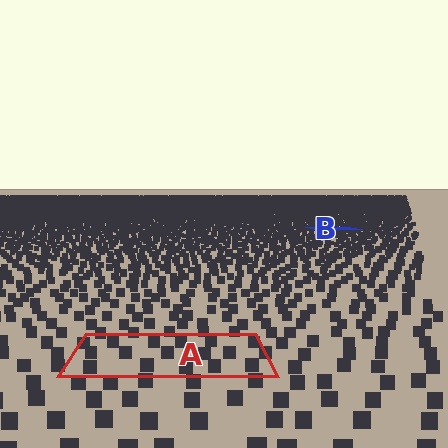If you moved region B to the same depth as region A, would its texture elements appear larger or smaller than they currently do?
They would appear larger. At a closer depth, the same texture elements are projected at a bigger on-screen size.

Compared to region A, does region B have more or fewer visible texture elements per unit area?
Region B has more texture elements per unit area — they are packed more densely because it is farther away.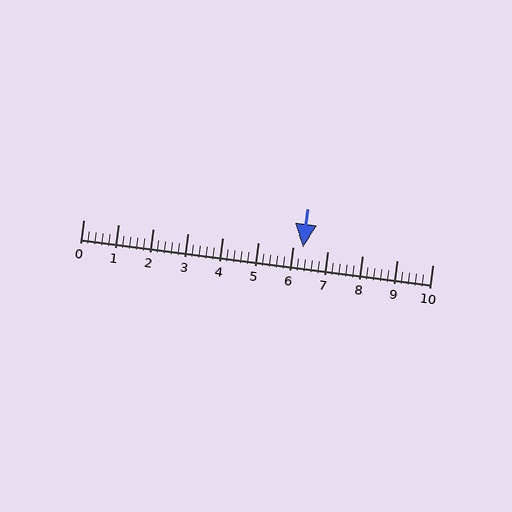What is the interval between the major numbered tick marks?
The major tick marks are spaced 1 units apart.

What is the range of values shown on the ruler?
The ruler shows values from 0 to 10.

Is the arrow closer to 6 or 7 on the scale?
The arrow is closer to 6.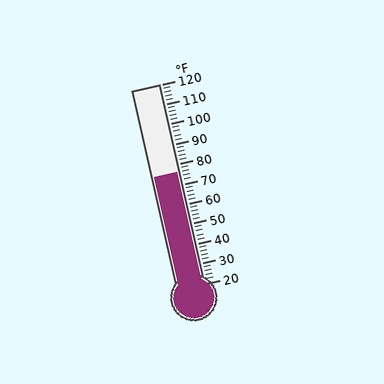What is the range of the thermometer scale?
The thermometer scale ranges from 20°F to 120°F.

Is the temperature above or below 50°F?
The temperature is above 50°F.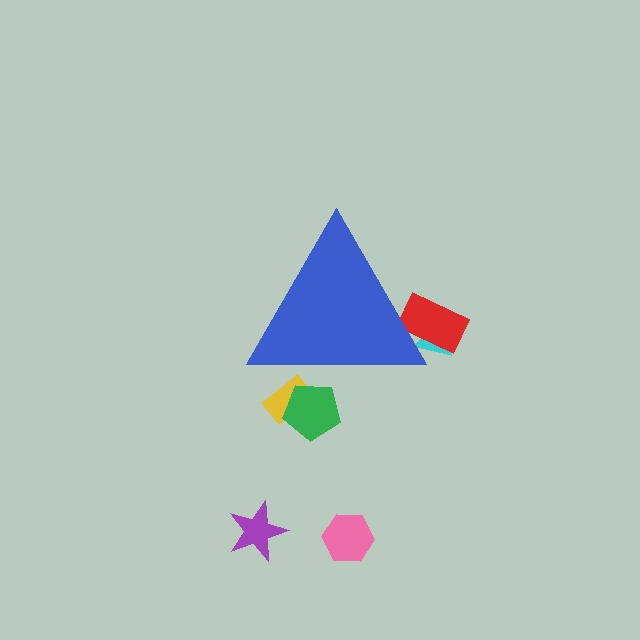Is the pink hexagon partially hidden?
No, the pink hexagon is fully visible.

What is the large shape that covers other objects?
A blue triangle.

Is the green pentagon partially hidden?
Yes, the green pentagon is partially hidden behind the blue triangle.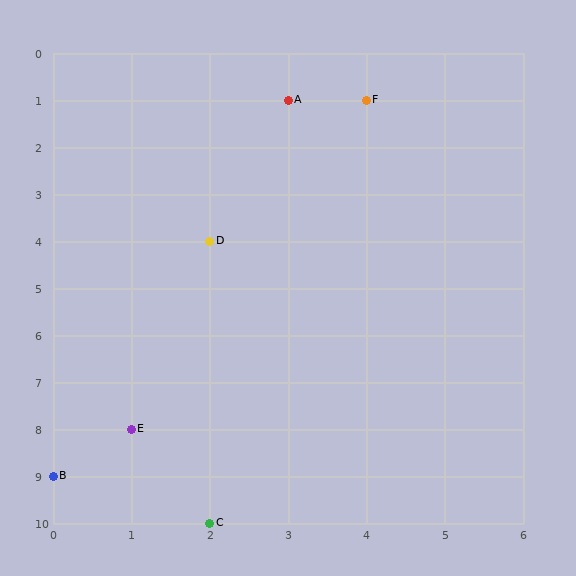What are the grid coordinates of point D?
Point D is at grid coordinates (2, 4).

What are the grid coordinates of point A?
Point A is at grid coordinates (3, 1).